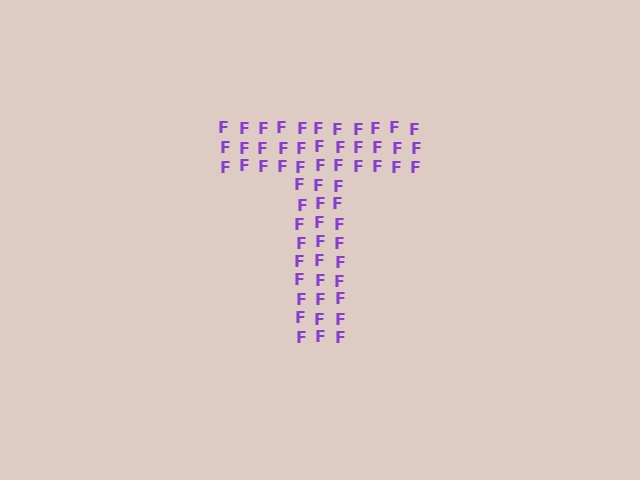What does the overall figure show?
The overall figure shows the letter T.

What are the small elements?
The small elements are letter F's.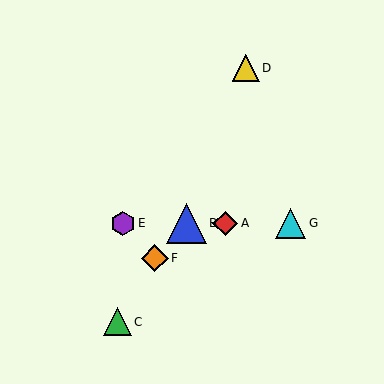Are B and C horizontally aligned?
No, B is at y≈223 and C is at y≈322.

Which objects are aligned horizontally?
Objects A, B, E, G are aligned horizontally.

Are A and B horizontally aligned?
Yes, both are at y≈223.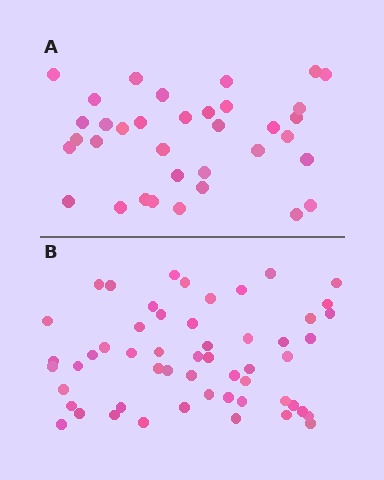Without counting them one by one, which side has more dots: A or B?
Region B (the bottom region) has more dots.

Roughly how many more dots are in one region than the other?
Region B has approximately 20 more dots than region A.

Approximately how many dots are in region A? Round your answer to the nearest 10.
About 40 dots. (The exact count is 35, which rounds to 40.)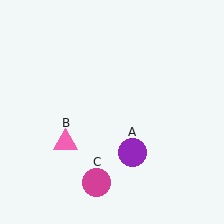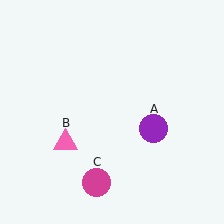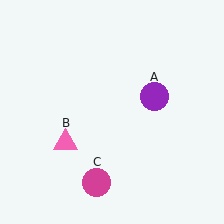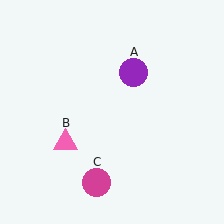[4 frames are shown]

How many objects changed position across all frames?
1 object changed position: purple circle (object A).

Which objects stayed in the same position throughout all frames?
Pink triangle (object B) and magenta circle (object C) remained stationary.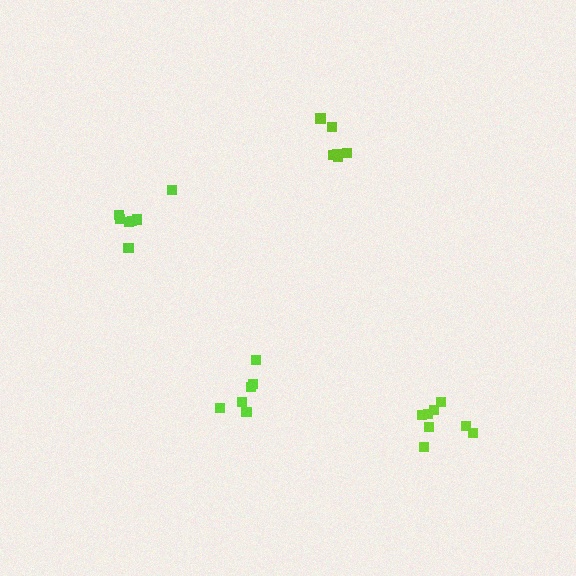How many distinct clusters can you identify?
There are 4 distinct clusters.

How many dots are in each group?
Group 1: 6 dots, Group 2: 6 dots, Group 3: 7 dots, Group 4: 8 dots (27 total).